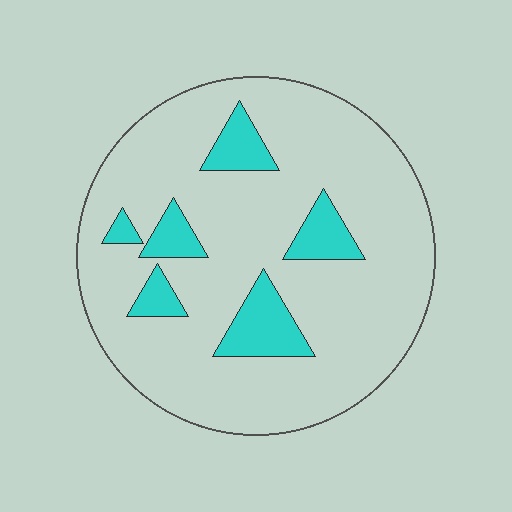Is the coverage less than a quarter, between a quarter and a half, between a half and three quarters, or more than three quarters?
Less than a quarter.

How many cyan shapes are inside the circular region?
6.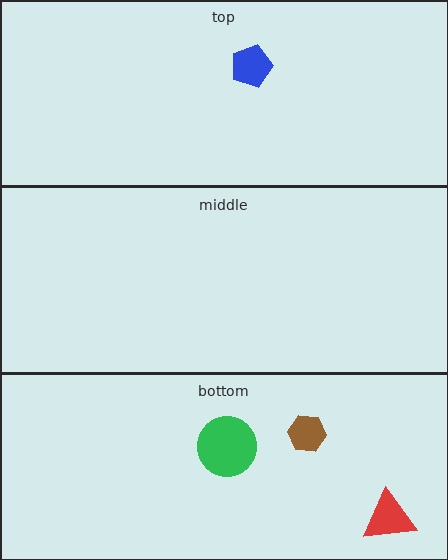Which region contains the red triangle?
The bottom region.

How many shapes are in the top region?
1.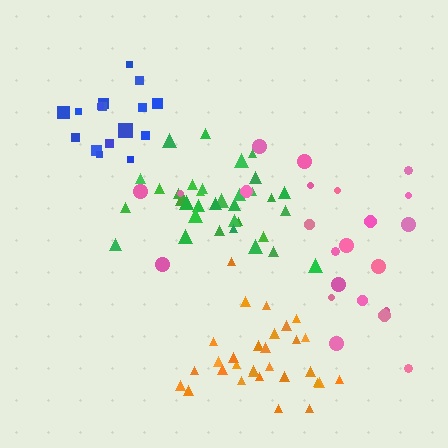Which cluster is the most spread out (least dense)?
Pink.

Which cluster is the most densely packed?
Blue.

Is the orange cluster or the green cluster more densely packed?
Green.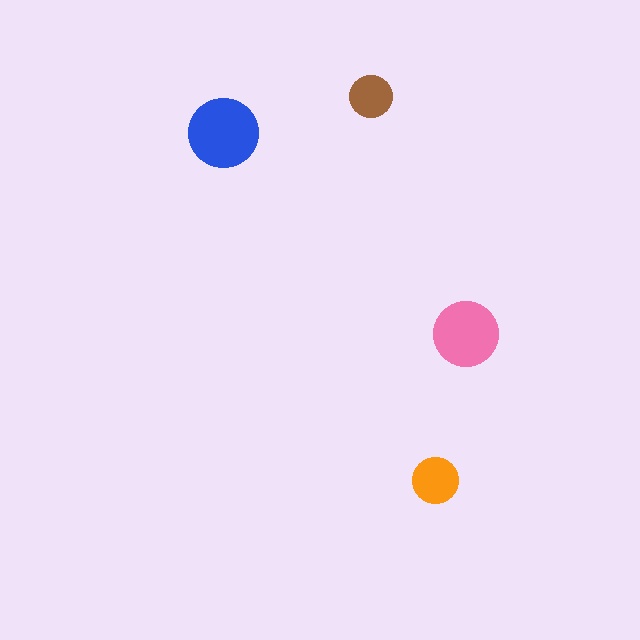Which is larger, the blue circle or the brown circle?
The blue one.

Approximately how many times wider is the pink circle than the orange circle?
About 1.5 times wider.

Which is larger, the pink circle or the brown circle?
The pink one.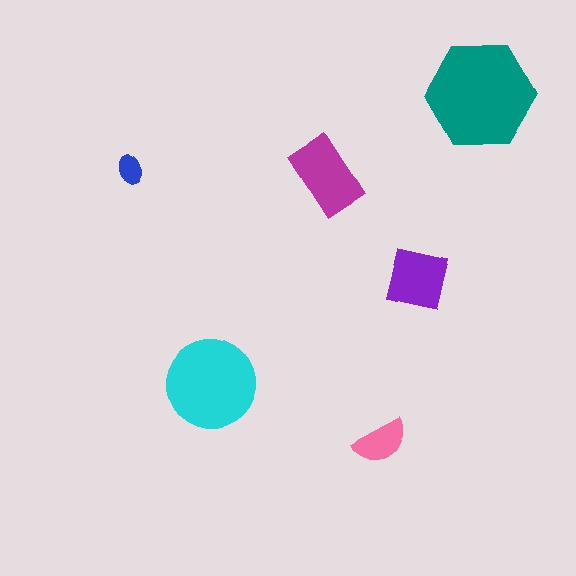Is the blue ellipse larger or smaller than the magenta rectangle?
Smaller.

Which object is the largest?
The teal hexagon.